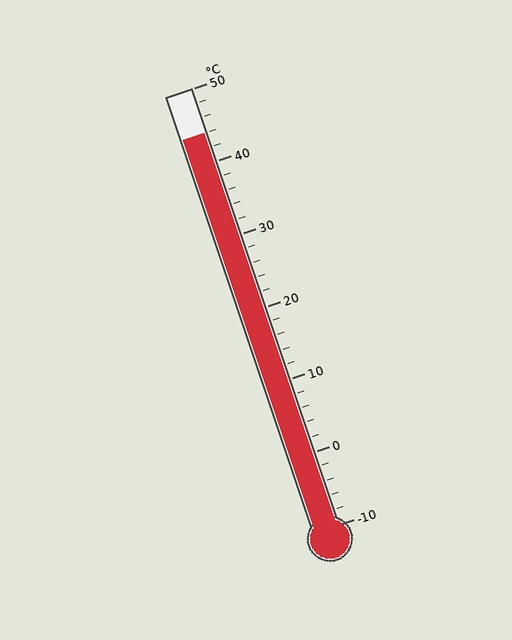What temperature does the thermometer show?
The thermometer shows approximately 44°C.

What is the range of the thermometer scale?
The thermometer scale ranges from -10°C to 50°C.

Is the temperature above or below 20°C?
The temperature is above 20°C.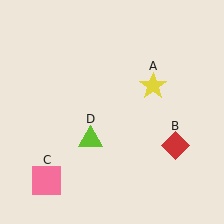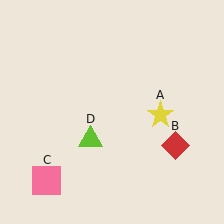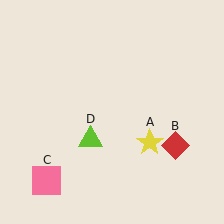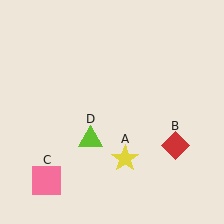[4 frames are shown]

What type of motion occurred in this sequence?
The yellow star (object A) rotated clockwise around the center of the scene.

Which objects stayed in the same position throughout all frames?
Red diamond (object B) and pink square (object C) and lime triangle (object D) remained stationary.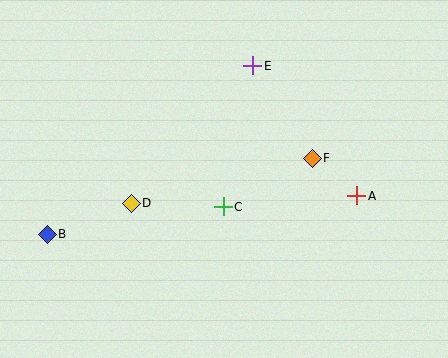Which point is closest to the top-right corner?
Point E is closest to the top-right corner.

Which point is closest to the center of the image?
Point C at (223, 207) is closest to the center.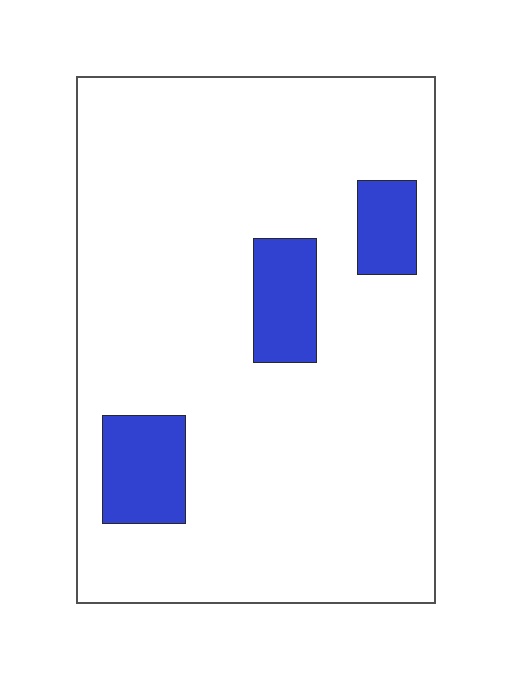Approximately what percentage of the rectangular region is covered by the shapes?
Approximately 10%.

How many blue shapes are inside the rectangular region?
3.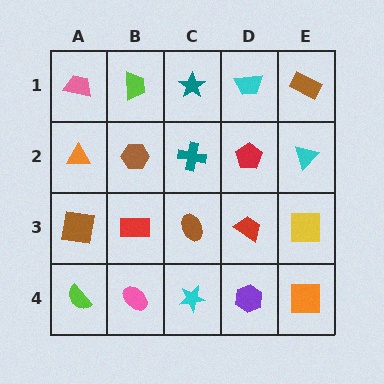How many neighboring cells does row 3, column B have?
4.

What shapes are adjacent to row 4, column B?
A red rectangle (row 3, column B), a lime semicircle (row 4, column A), a cyan star (row 4, column C).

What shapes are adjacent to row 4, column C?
A brown ellipse (row 3, column C), a pink ellipse (row 4, column B), a purple hexagon (row 4, column D).